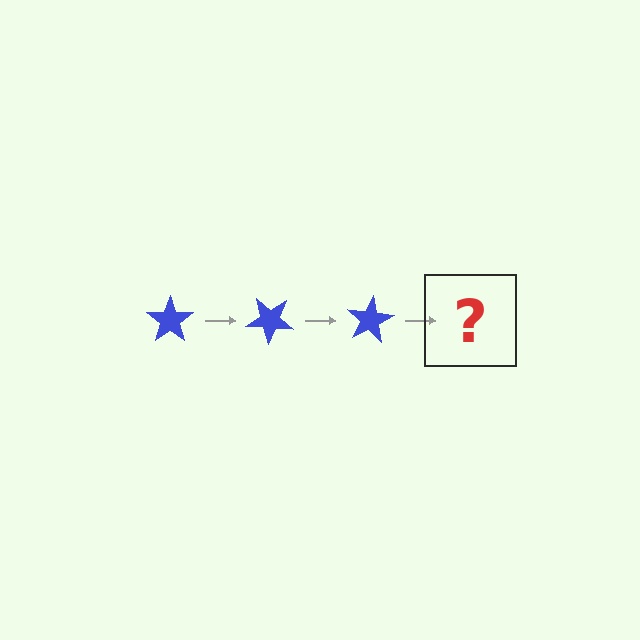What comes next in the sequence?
The next element should be a blue star rotated 120 degrees.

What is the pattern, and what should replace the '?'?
The pattern is that the star rotates 40 degrees each step. The '?' should be a blue star rotated 120 degrees.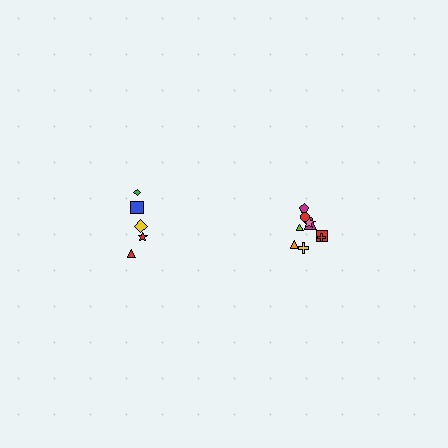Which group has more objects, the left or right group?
The right group.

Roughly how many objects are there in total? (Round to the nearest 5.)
Roughly 15 objects in total.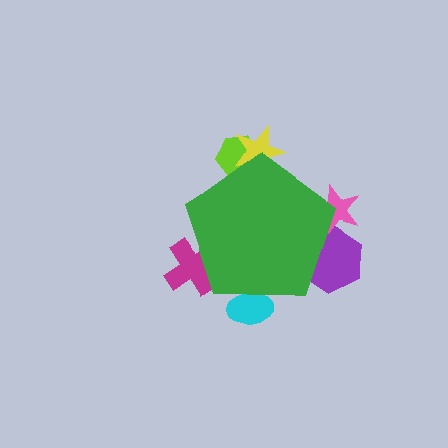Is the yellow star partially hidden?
Yes, the yellow star is partially hidden behind the green pentagon.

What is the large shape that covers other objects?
A green pentagon.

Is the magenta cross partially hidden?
Yes, the magenta cross is partially hidden behind the green pentagon.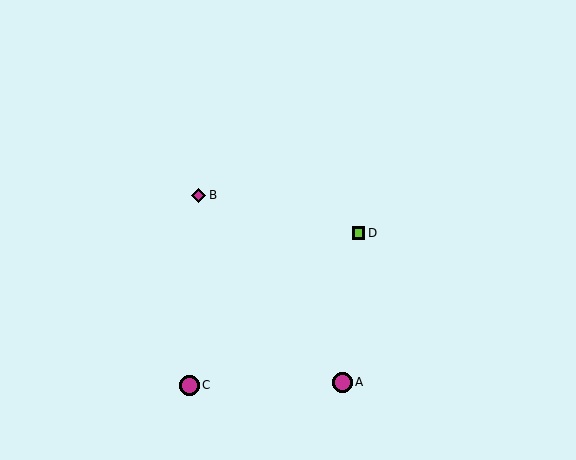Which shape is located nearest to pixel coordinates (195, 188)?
The magenta diamond (labeled B) at (199, 195) is nearest to that location.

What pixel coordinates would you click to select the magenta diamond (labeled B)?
Click at (199, 195) to select the magenta diamond B.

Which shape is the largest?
The magenta circle (labeled A) is the largest.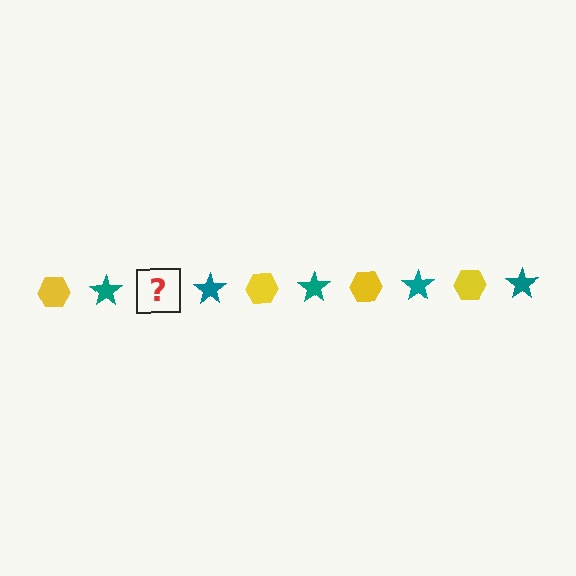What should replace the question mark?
The question mark should be replaced with a yellow hexagon.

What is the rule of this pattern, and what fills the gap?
The rule is that the pattern alternates between yellow hexagon and teal star. The gap should be filled with a yellow hexagon.